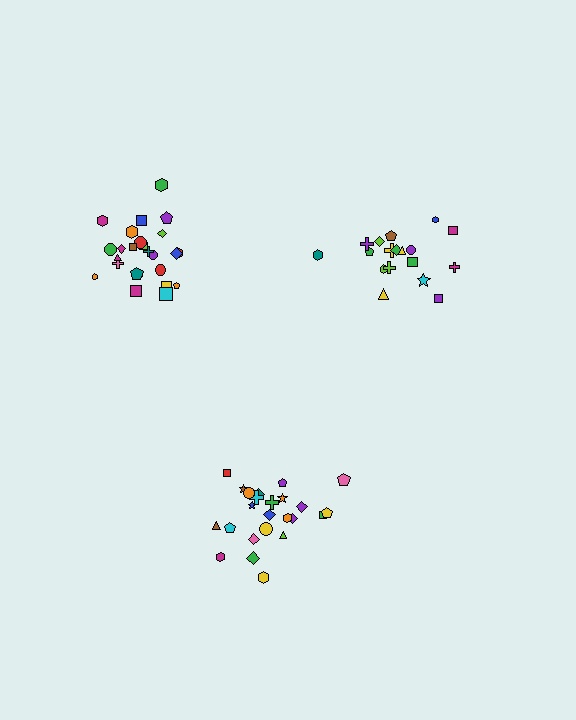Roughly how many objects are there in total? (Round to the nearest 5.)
Roughly 70 objects in total.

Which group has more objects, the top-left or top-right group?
The top-left group.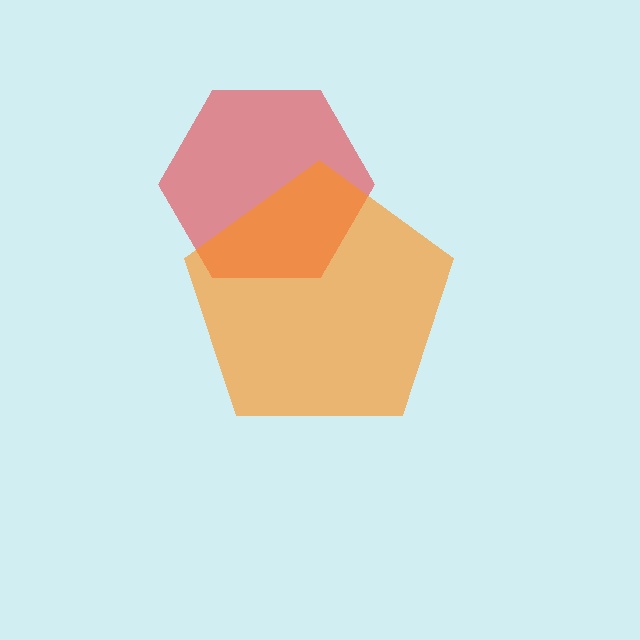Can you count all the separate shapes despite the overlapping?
Yes, there are 2 separate shapes.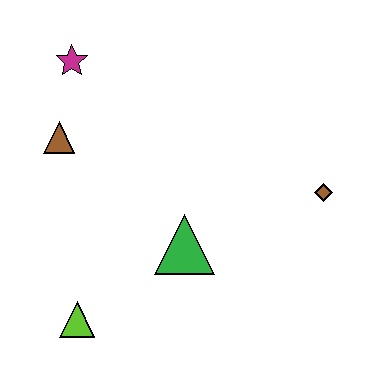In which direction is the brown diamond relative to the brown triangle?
The brown diamond is to the right of the brown triangle.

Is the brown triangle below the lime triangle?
No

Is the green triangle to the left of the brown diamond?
Yes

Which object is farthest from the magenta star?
The brown diamond is farthest from the magenta star.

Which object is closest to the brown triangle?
The magenta star is closest to the brown triangle.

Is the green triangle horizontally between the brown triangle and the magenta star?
No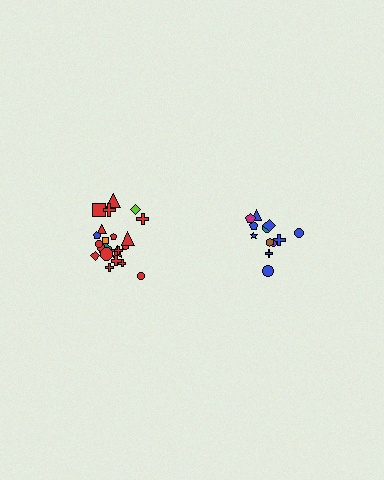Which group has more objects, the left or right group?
The left group.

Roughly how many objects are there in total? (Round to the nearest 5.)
Roughly 35 objects in total.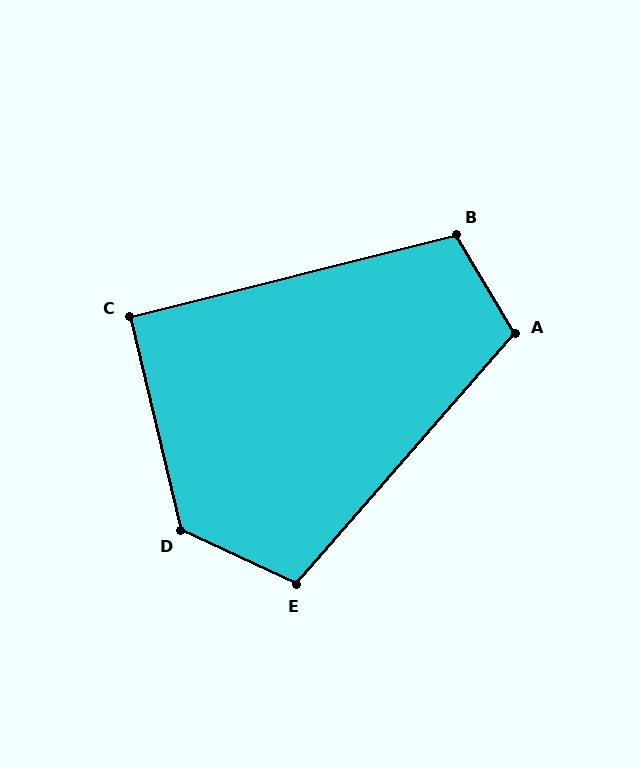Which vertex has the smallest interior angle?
C, at approximately 91 degrees.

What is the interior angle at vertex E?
Approximately 106 degrees (obtuse).